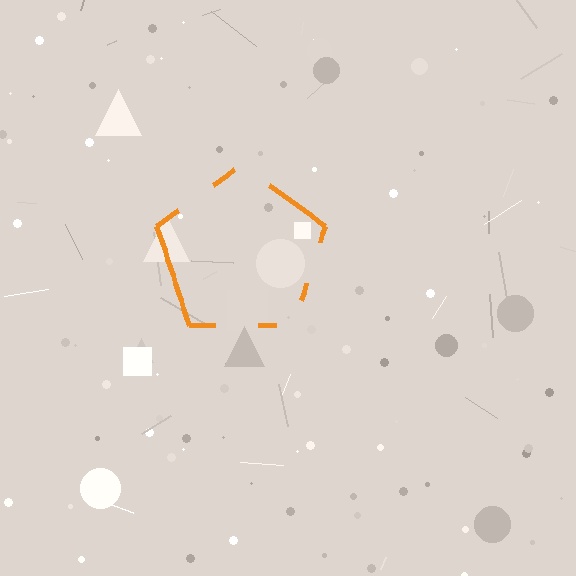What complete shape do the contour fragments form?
The contour fragments form a pentagon.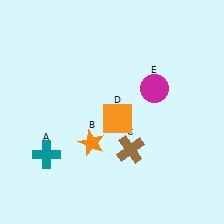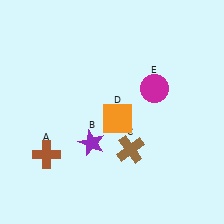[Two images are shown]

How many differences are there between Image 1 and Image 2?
There are 2 differences between the two images.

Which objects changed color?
A changed from teal to brown. B changed from orange to purple.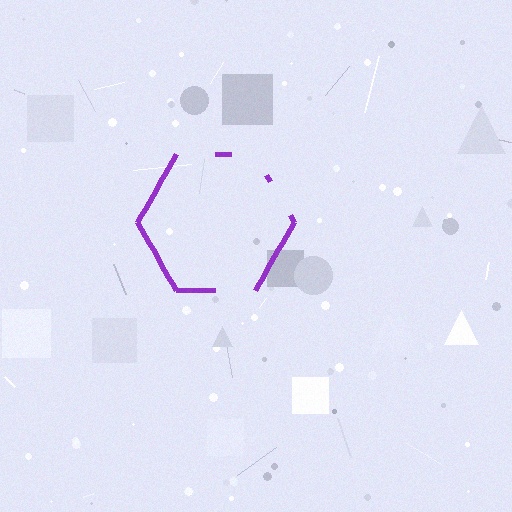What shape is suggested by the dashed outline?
The dashed outline suggests a hexagon.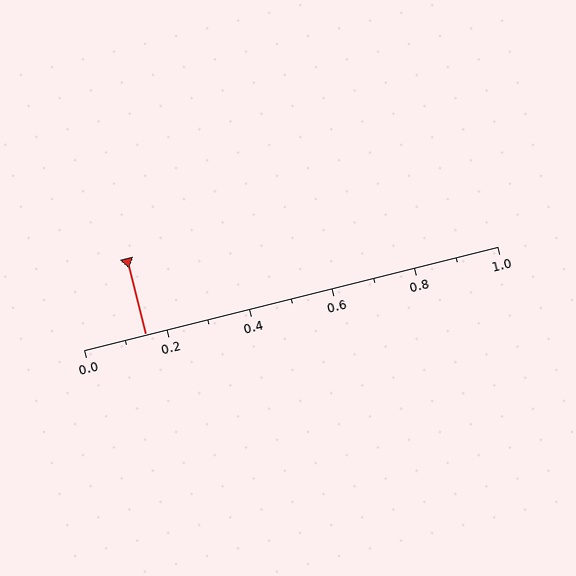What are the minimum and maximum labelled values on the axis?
The axis runs from 0.0 to 1.0.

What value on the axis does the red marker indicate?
The marker indicates approximately 0.15.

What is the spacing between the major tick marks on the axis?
The major ticks are spaced 0.2 apart.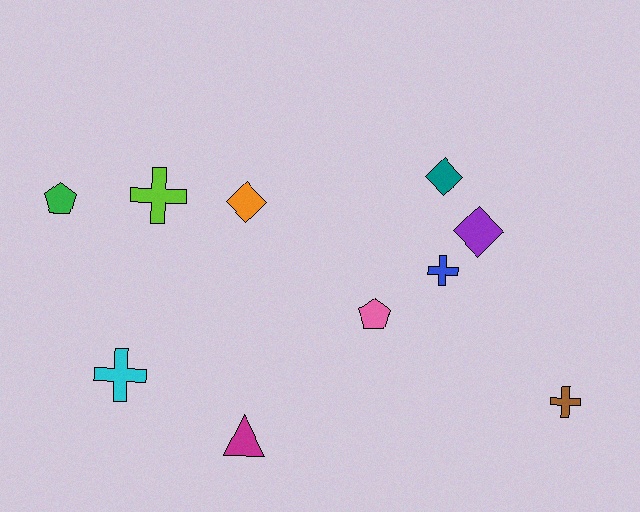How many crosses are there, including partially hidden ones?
There are 4 crosses.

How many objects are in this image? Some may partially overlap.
There are 10 objects.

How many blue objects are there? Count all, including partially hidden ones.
There is 1 blue object.